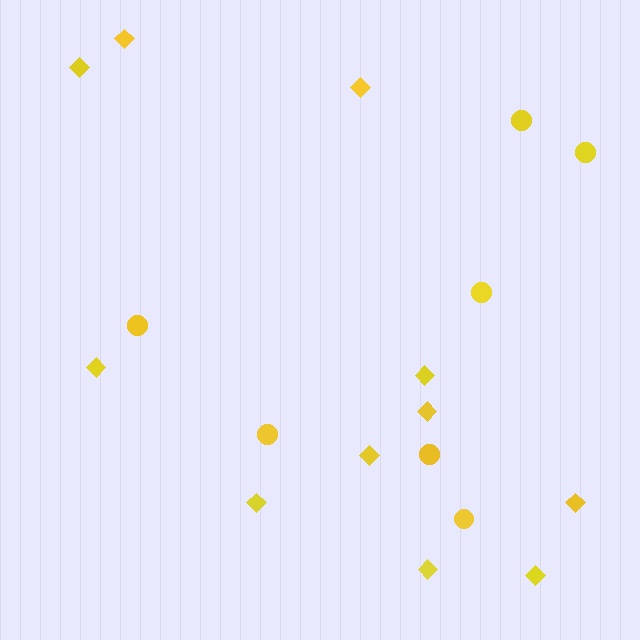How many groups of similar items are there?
There are 2 groups: one group of diamonds (11) and one group of circles (7).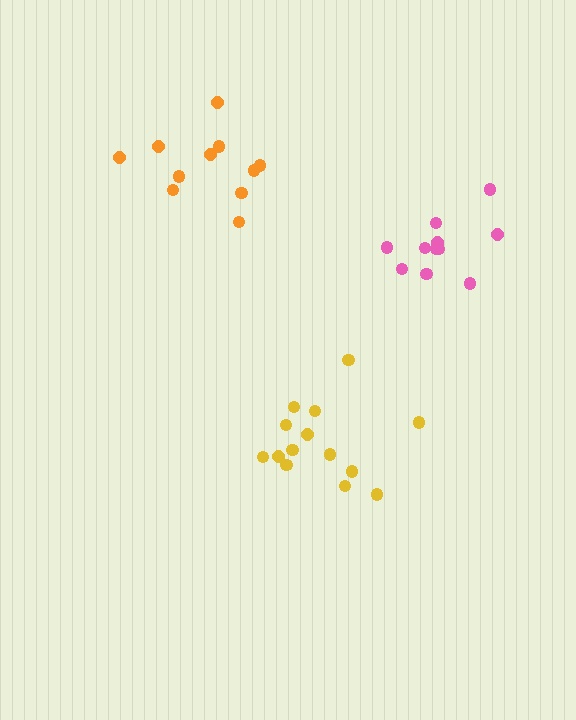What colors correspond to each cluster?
The clusters are colored: orange, yellow, pink.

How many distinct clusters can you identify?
There are 3 distinct clusters.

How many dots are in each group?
Group 1: 11 dots, Group 2: 14 dots, Group 3: 11 dots (36 total).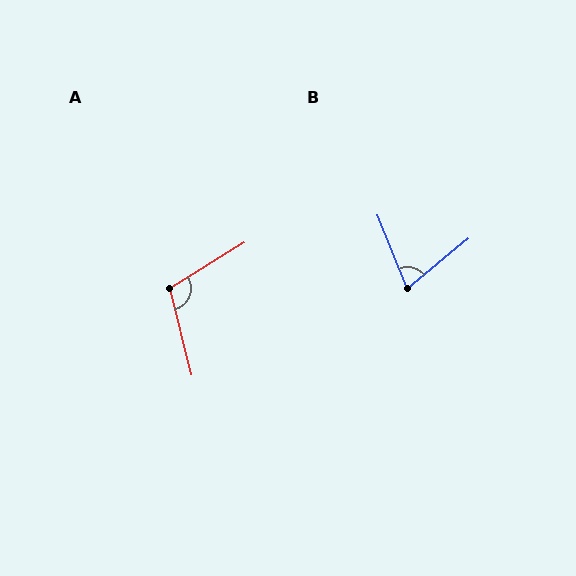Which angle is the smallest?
B, at approximately 73 degrees.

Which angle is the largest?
A, at approximately 107 degrees.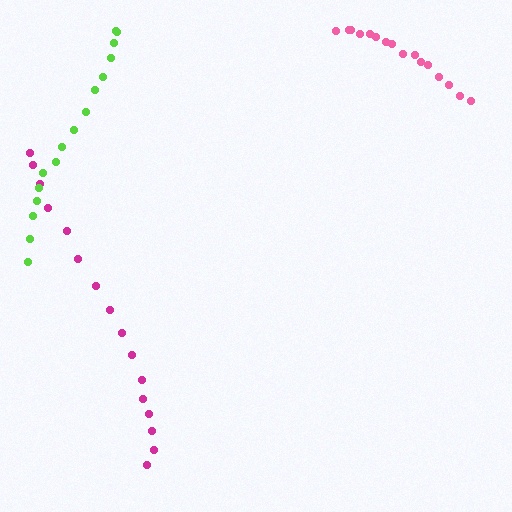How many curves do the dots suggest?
There are 3 distinct paths.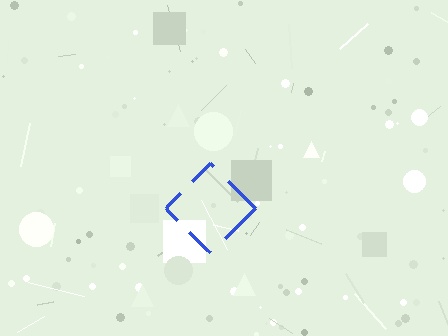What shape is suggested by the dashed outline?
The dashed outline suggests a diamond.